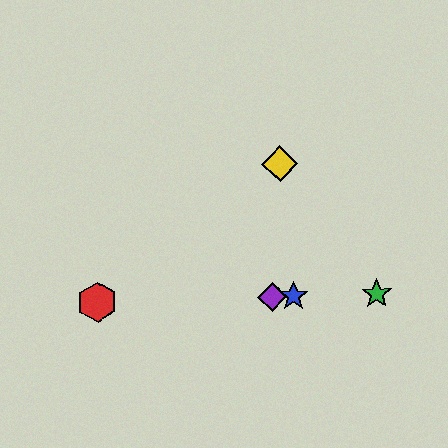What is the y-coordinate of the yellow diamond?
The yellow diamond is at y≈164.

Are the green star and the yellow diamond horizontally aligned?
No, the green star is at y≈294 and the yellow diamond is at y≈164.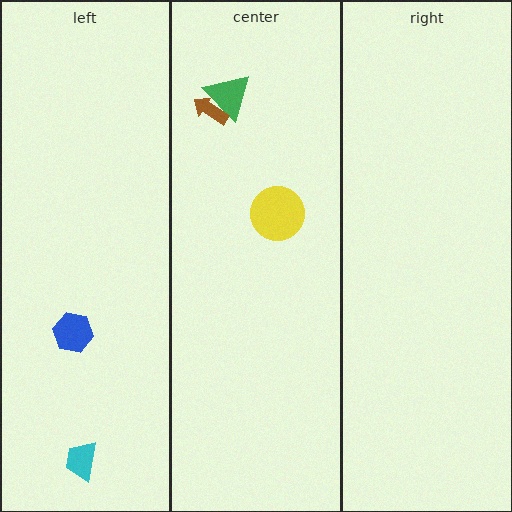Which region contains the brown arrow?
The center region.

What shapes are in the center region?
The yellow circle, the green triangle, the brown arrow.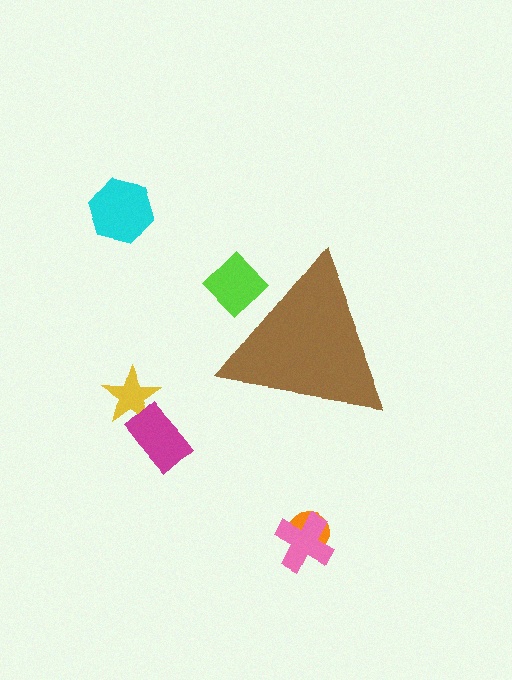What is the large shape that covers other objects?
A brown triangle.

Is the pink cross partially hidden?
No, the pink cross is fully visible.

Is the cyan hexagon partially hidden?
No, the cyan hexagon is fully visible.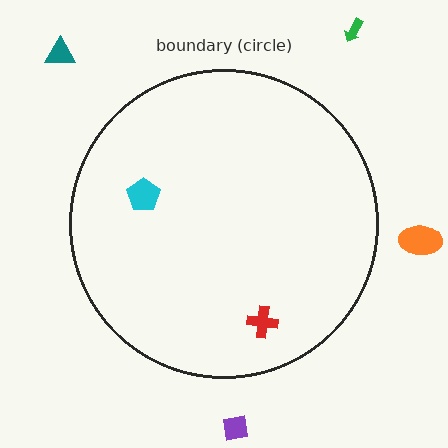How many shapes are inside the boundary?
2 inside, 4 outside.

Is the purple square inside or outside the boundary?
Outside.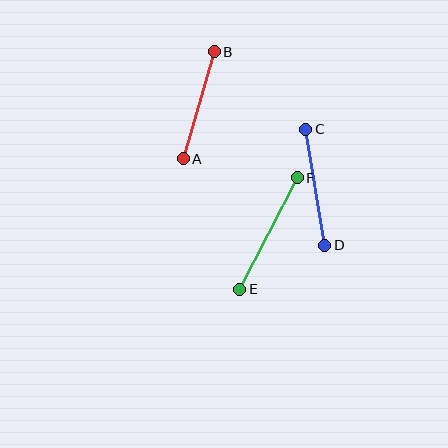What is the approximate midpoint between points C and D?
The midpoint is at approximately (315, 187) pixels.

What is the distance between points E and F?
The distance is approximately 125 pixels.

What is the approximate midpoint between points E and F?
The midpoint is at approximately (268, 234) pixels.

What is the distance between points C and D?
The distance is approximately 117 pixels.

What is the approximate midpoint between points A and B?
The midpoint is at approximately (199, 105) pixels.